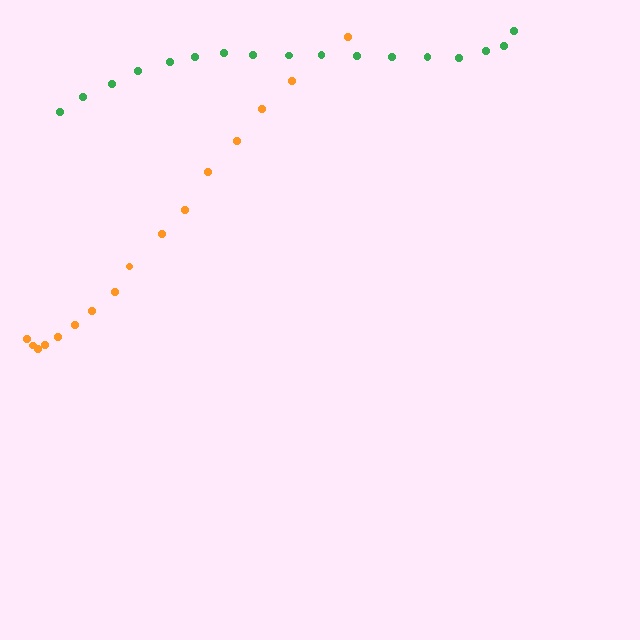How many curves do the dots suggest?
There are 2 distinct paths.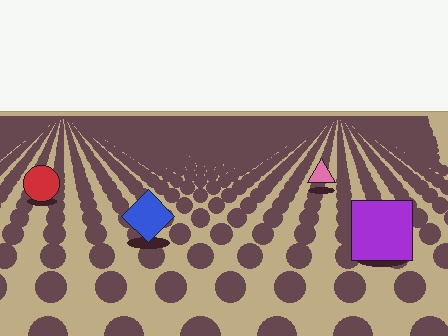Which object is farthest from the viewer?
The pink triangle is farthest from the viewer. It appears smaller and the ground texture around it is denser.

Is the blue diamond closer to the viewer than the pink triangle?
Yes. The blue diamond is closer — you can tell from the texture gradient: the ground texture is coarser near it.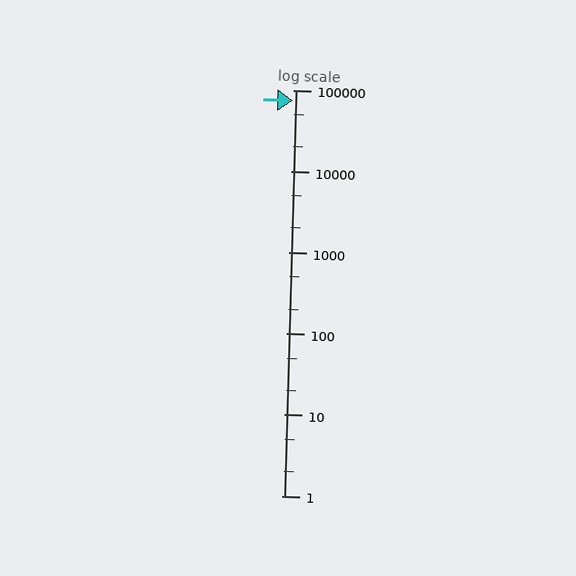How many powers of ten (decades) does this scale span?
The scale spans 5 decades, from 1 to 100000.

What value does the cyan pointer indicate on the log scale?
The pointer indicates approximately 74000.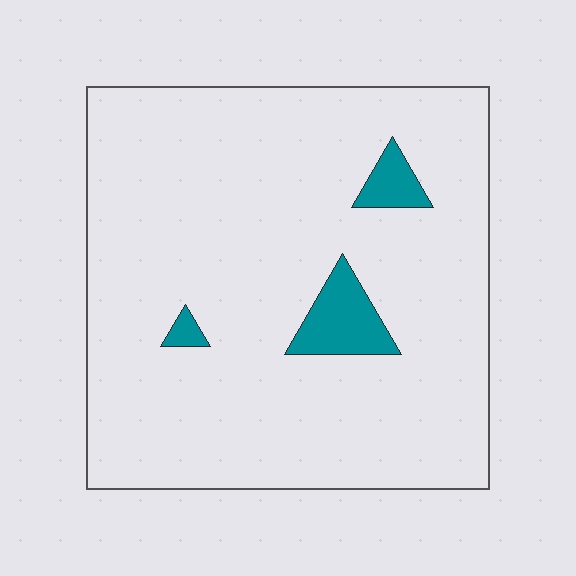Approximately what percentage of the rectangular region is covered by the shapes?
Approximately 5%.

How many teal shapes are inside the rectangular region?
3.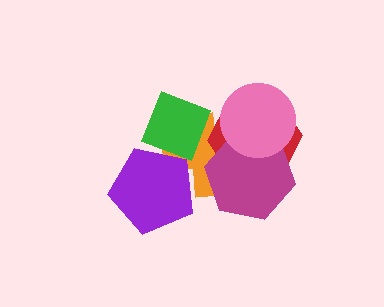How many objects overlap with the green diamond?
2 objects overlap with the green diamond.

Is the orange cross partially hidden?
Yes, it is partially covered by another shape.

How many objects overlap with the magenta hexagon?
3 objects overlap with the magenta hexagon.